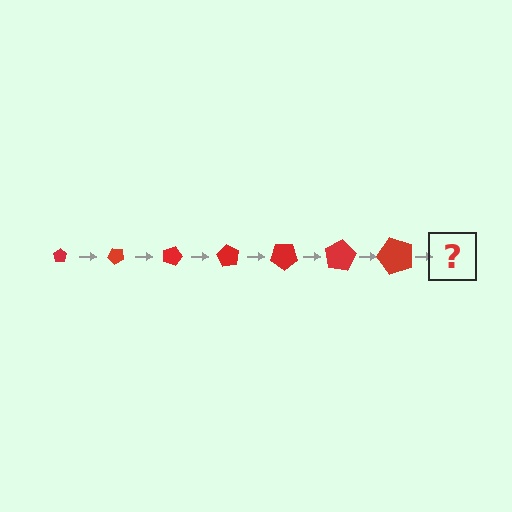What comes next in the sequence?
The next element should be a pentagon, larger than the previous one and rotated 315 degrees from the start.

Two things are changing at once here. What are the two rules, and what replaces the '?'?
The two rules are that the pentagon grows larger each step and it rotates 45 degrees each step. The '?' should be a pentagon, larger than the previous one and rotated 315 degrees from the start.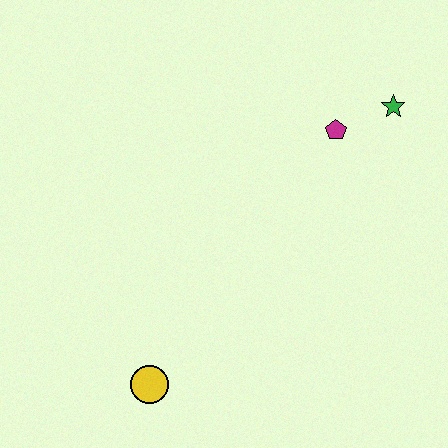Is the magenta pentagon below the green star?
Yes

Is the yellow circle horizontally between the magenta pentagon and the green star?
No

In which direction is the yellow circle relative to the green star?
The yellow circle is below the green star.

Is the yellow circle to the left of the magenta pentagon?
Yes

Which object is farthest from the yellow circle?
The green star is farthest from the yellow circle.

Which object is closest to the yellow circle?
The magenta pentagon is closest to the yellow circle.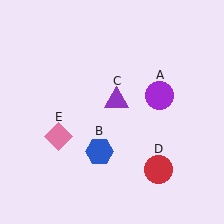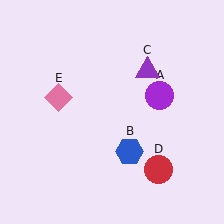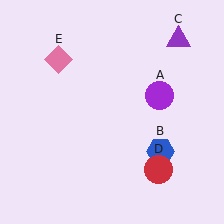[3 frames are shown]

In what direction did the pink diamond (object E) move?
The pink diamond (object E) moved up.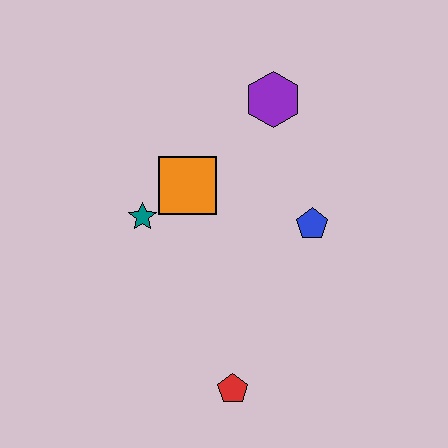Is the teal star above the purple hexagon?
No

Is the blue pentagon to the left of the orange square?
No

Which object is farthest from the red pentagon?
The purple hexagon is farthest from the red pentagon.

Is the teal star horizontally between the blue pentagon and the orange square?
No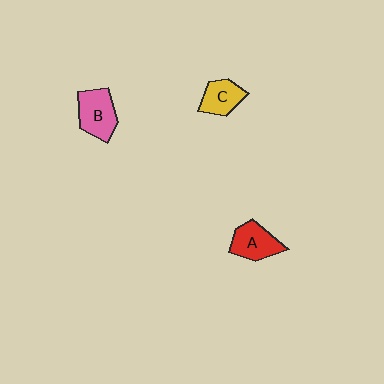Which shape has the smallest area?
Shape C (yellow).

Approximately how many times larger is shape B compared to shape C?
Approximately 1.4 times.